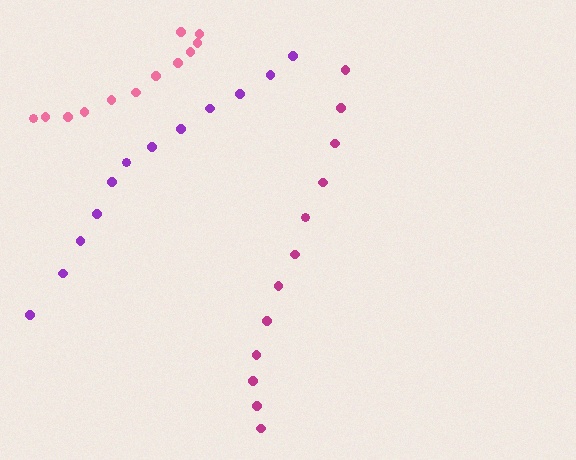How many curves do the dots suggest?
There are 3 distinct paths.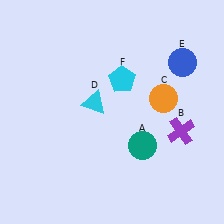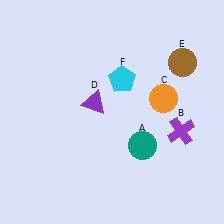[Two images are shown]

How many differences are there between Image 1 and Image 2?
There are 2 differences between the two images.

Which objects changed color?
D changed from cyan to purple. E changed from blue to brown.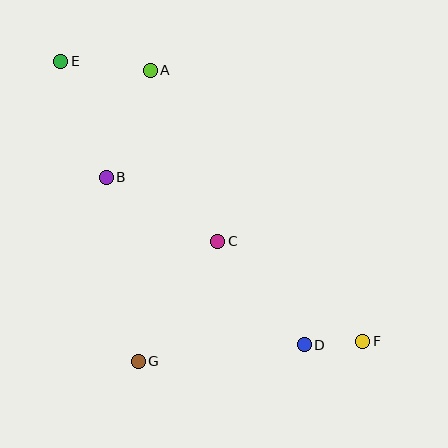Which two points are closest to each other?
Points D and F are closest to each other.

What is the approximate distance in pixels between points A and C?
The distance between A and C is approximately 184 pixels.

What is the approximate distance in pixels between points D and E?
The distance between D and E is approximately 373 pixels.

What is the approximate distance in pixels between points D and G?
The distance between D and G is approximately 167 pixels.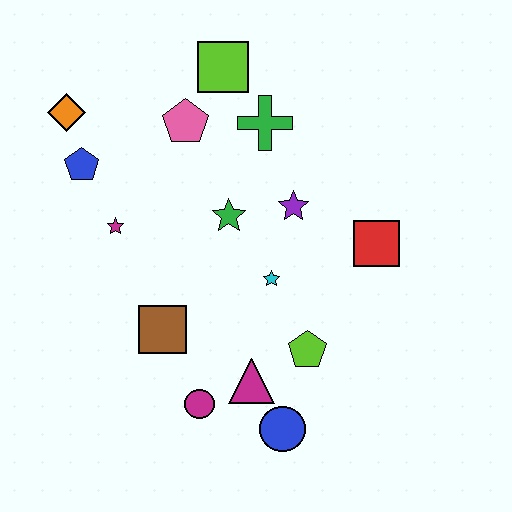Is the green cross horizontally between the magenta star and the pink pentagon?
No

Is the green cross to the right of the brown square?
Yes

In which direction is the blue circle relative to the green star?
The blue circle is below the green star.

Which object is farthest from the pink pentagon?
The blue circle is farthest from the pink pentagon.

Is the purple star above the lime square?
No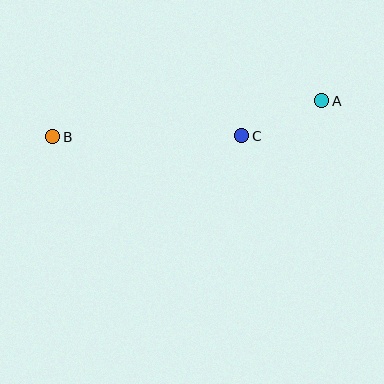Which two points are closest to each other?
Points A and C are closest to each other.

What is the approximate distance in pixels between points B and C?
The distance between B and C is approximately 189 pixels.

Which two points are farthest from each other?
Points A and B are farthest from each other.